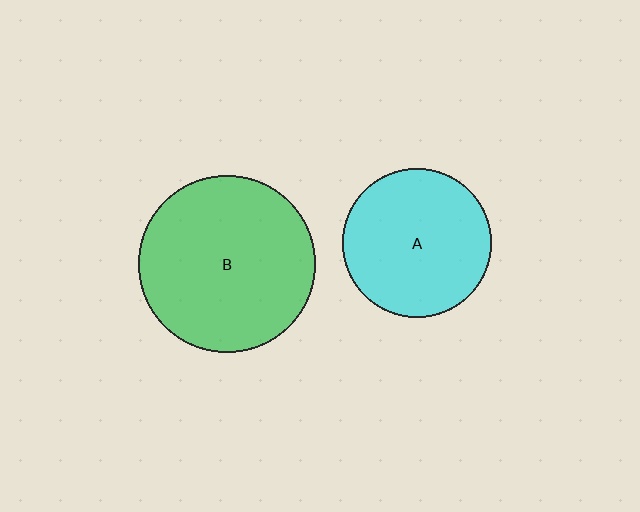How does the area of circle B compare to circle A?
Approximately 1.4 times.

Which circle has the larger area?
Circle B (green).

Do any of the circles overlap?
No, none of the circles overlap.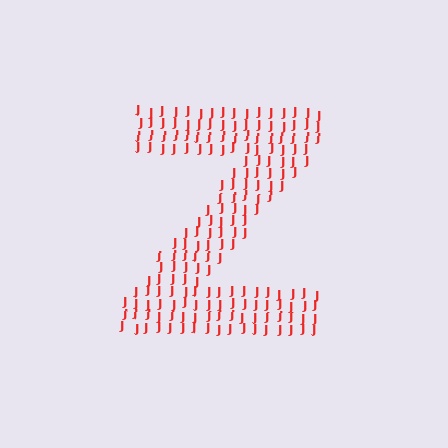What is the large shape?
The large shape is the letter Z.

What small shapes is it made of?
It is made of small letter J's.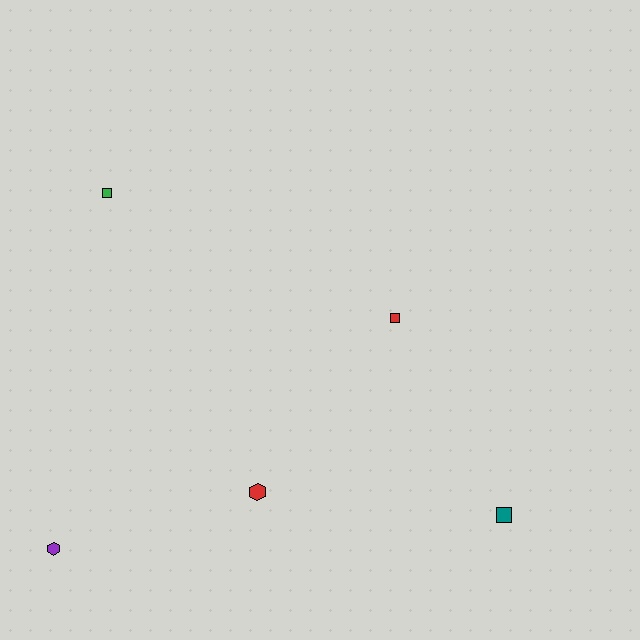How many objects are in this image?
There are 5 objects.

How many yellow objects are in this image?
There are no yellow objects.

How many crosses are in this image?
There are no crosses.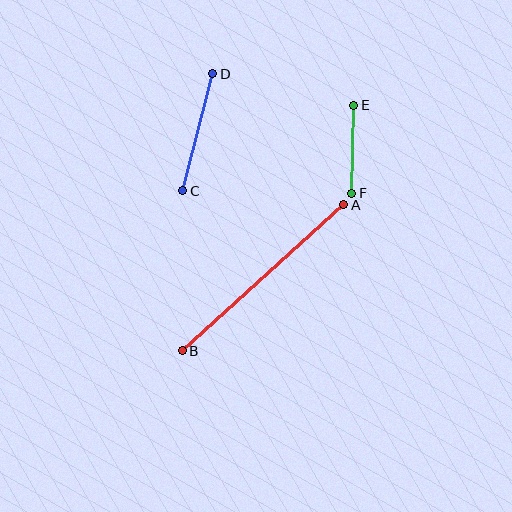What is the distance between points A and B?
The distance is approximately 218 pixels.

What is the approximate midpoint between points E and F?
The midpoint is at approximately (353, 149) pixels.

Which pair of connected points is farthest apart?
Points A and B are farthest apart.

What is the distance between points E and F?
The distance is approximately 88 pixels.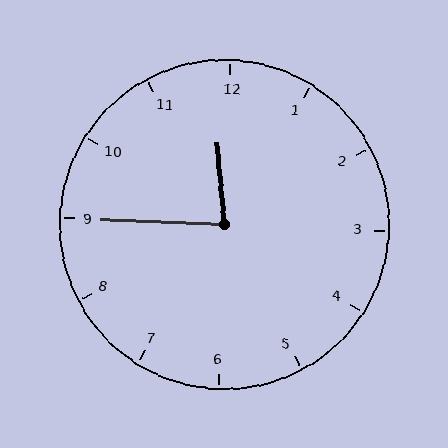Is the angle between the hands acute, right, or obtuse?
It is acute.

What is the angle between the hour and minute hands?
Approximately 82 degrees.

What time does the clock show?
11:45.